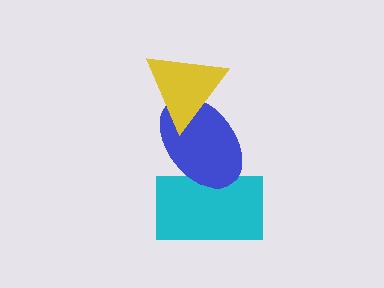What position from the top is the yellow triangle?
The yellow triangle is 1st from the top.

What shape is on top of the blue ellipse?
The yellow triangle is on top of the blue ellipse.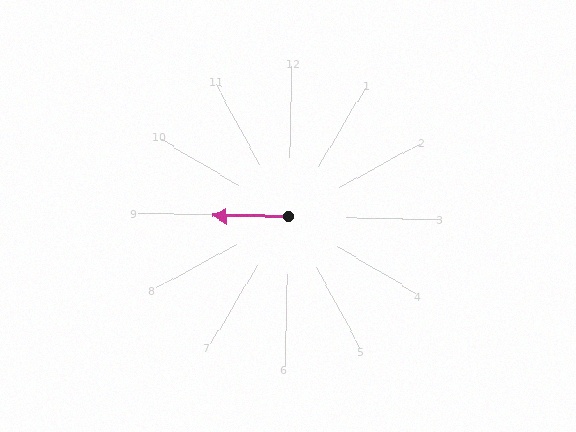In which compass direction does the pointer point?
West.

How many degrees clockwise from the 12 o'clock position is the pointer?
Approximately 269 degrees.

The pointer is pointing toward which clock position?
Roughly 9 o'clock.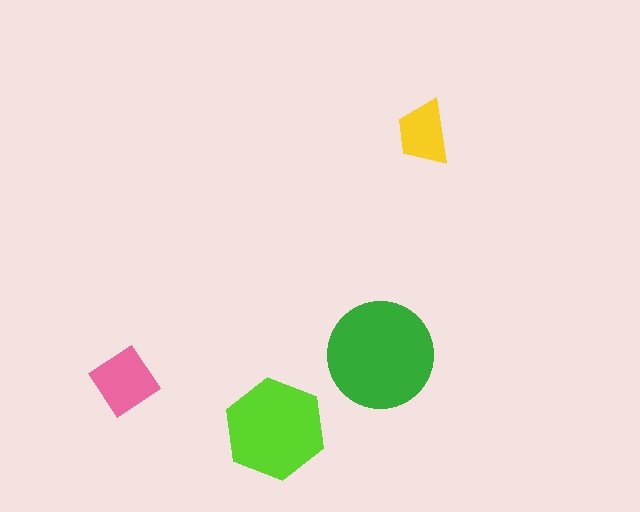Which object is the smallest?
The yellow trapezoid.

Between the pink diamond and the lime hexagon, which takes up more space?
The lime hexagon.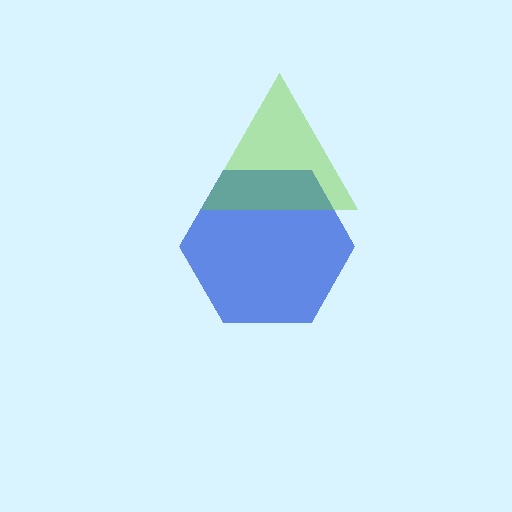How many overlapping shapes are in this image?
There are 2 overlapping shapes in the image.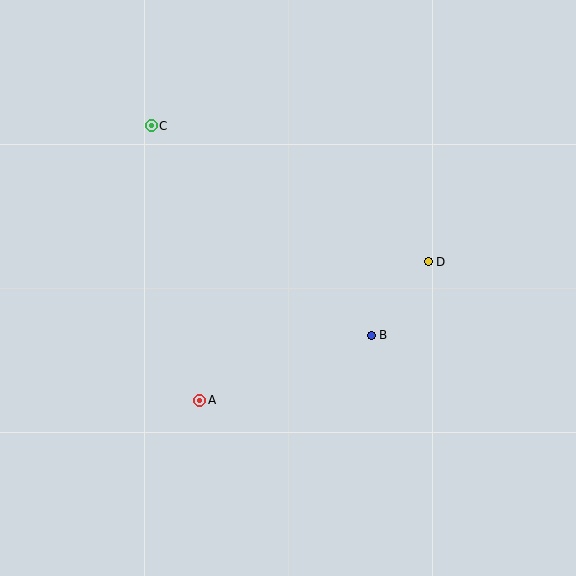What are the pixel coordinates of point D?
Point D is at (428, 262).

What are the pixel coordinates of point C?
Point C is at (151, 126).